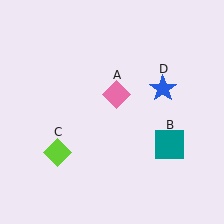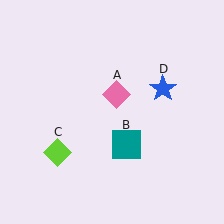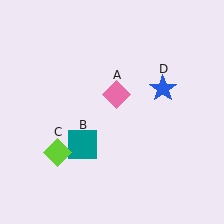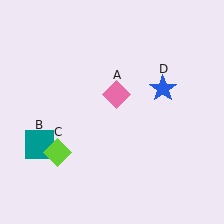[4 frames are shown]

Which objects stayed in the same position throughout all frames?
Pink diamond (object A) and lime diamond (object C) and blue star (object D) remained stationary.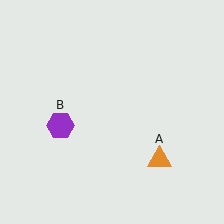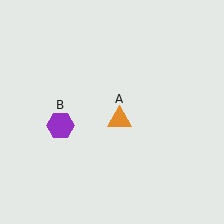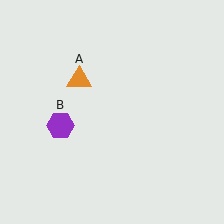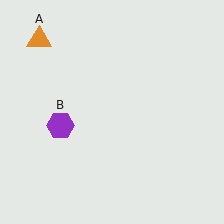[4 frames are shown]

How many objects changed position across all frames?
1 object changed position: orange triangle (object A).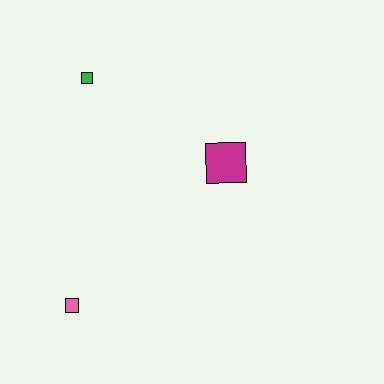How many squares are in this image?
There are 3 squares.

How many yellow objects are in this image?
There are no yellow objects.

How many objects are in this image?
There are 3 objects.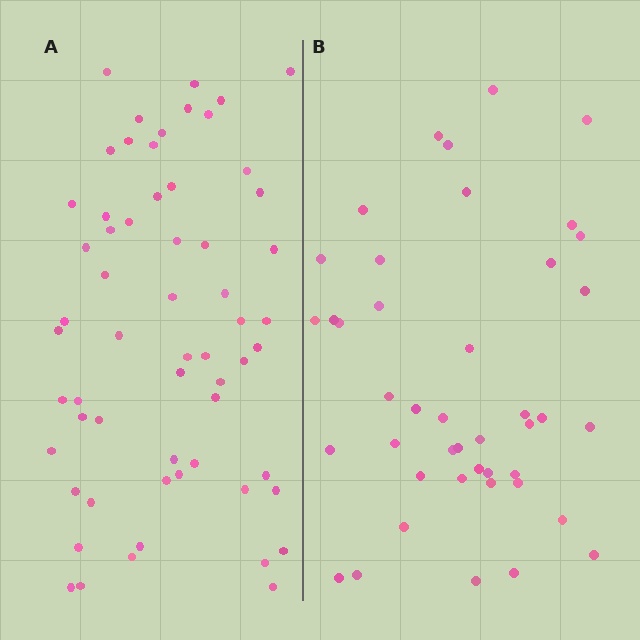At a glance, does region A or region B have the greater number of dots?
Region A (the left region) has more dots.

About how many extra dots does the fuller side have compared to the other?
Region A has approximately 15 more dots than region B.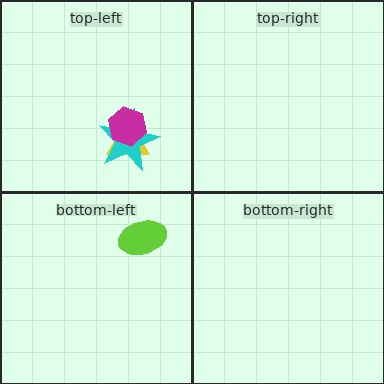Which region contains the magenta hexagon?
The top-left region.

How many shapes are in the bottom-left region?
1.